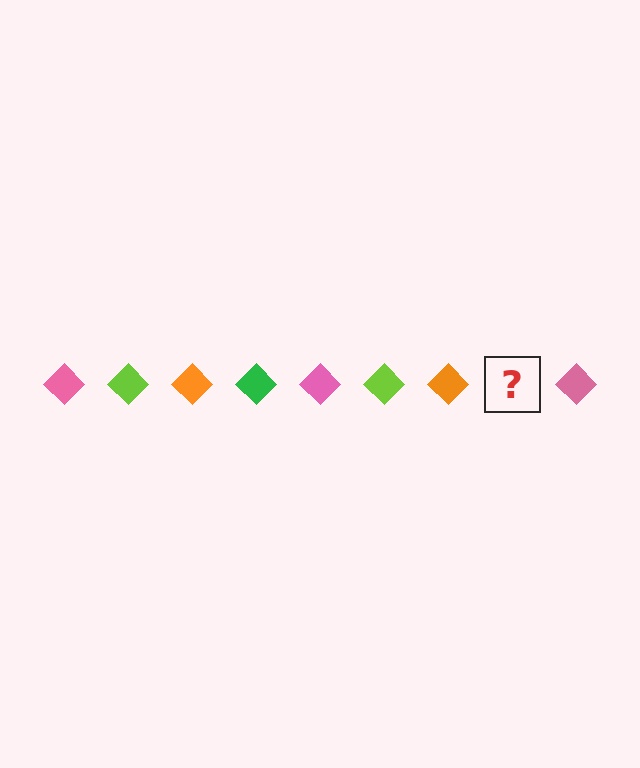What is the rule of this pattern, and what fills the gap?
The rule is that the pattern cycles through pink, lime, orange, green diamonds. The gap should be filled with a green diamond.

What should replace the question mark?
The question mark should be replaced with a green diamond.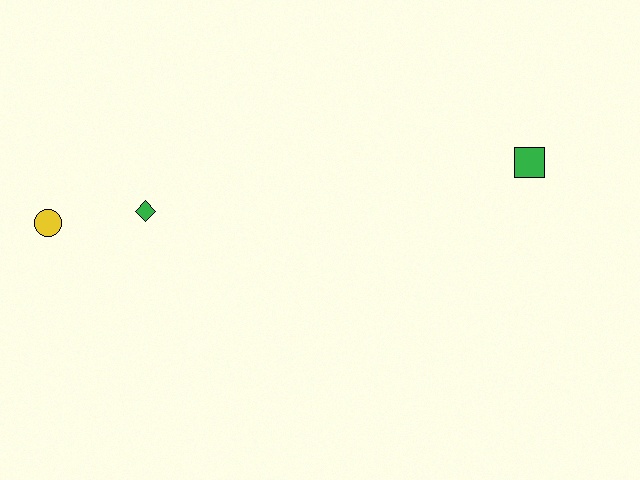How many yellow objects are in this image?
There is 1 yellow object.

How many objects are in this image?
There are 3 objects.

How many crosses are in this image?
There are no crosses.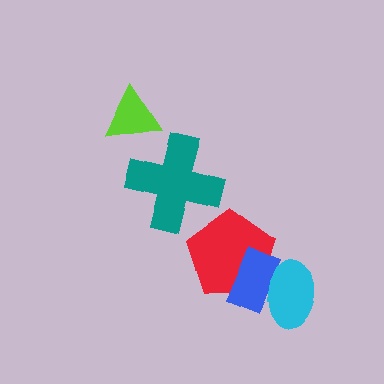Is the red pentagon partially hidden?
Yes, it is partially covered by another shape.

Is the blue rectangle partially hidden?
Yes, it is partially covered by another shape.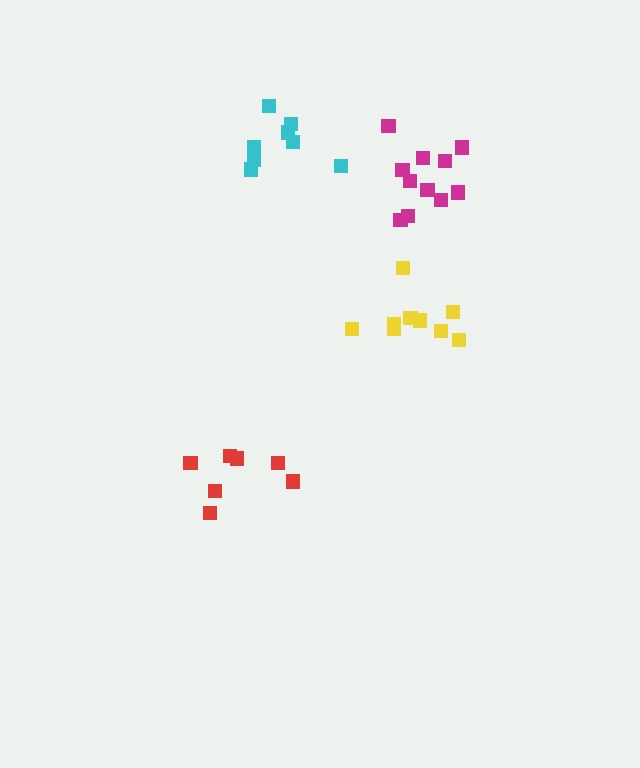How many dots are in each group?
Group 1: 11 dots, Group 2: 7 dots, Group 3: 9 dots, Group 4: 8 dots (35 total).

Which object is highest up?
The cyan cluster is topmost.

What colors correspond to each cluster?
The clusters are colored: magenta, red, yellow, cyan.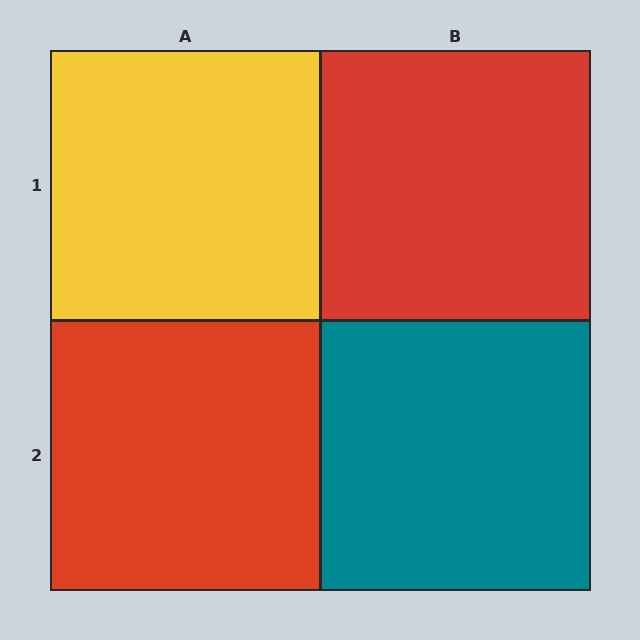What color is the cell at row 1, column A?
Yellow.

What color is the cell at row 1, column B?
Red.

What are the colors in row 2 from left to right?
Red, teal.